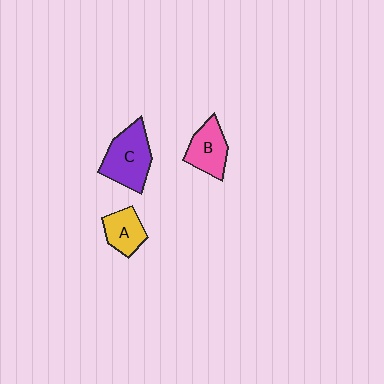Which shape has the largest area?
Shape C (purple).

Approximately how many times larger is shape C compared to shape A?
Approximately 1.6 times.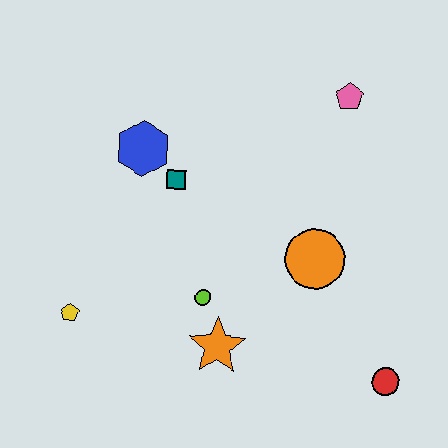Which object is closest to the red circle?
The orange circle is closest to the red circle.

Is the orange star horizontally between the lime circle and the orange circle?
Yes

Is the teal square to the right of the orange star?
No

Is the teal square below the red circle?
No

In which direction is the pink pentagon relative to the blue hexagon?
The pink pentagon is to the right of the blue hexagon.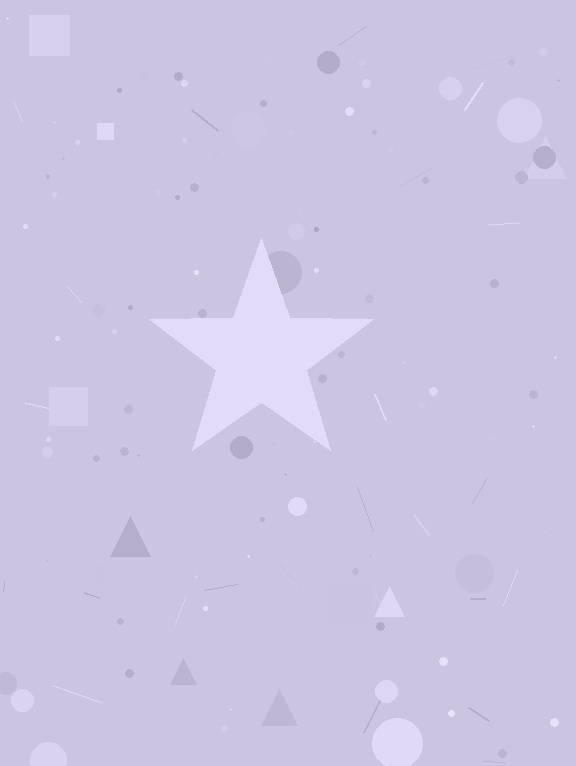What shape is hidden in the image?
A star is hidden in the image.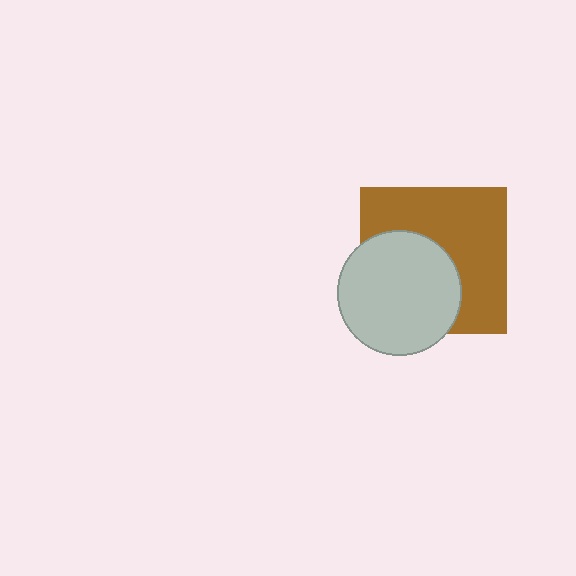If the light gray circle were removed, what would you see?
You would see the complete brown square.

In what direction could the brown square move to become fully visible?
The brown square could move toward the upper-right. That would shift it out from behind the light gray circle entirely.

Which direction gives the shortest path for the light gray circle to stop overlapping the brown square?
Moving toward the lower-left gives the shortest separation.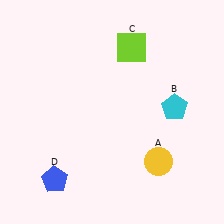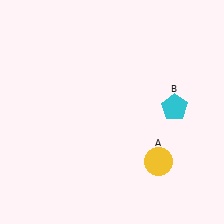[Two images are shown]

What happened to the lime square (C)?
The lime square (C) was removed in Image 2. It was in the top-right area of Image 1.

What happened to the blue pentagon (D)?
The blue pentagon (D) was removed in Image 2. It was in the bottom-left area of Image 1.